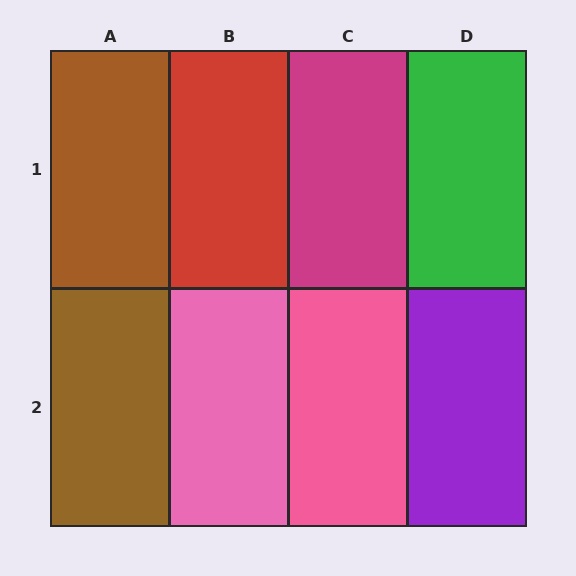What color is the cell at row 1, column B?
Red.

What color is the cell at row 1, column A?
Brown.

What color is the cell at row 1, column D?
Green.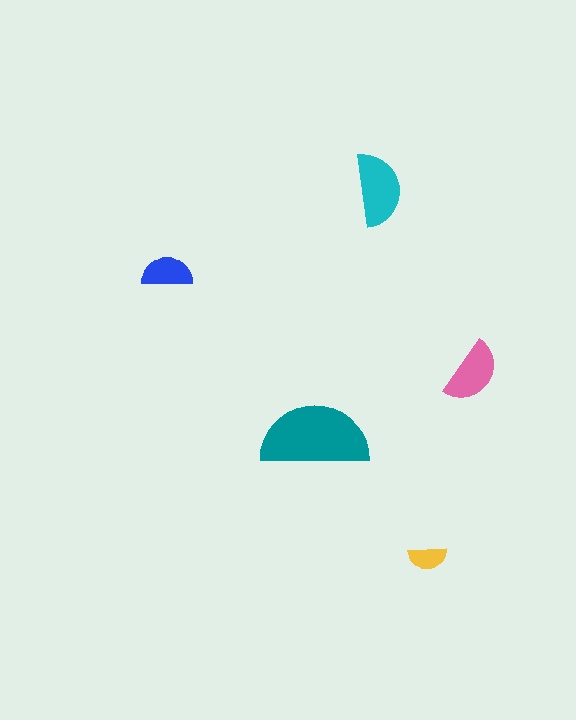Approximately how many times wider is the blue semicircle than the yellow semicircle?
About 1.5 times wider.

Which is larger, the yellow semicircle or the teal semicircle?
The teal one.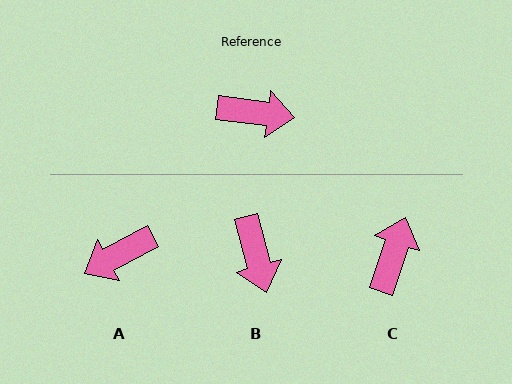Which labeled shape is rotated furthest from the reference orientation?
A, about 144 degrees away.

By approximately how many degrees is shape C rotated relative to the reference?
Approximately 79 degrees counter-clockwise.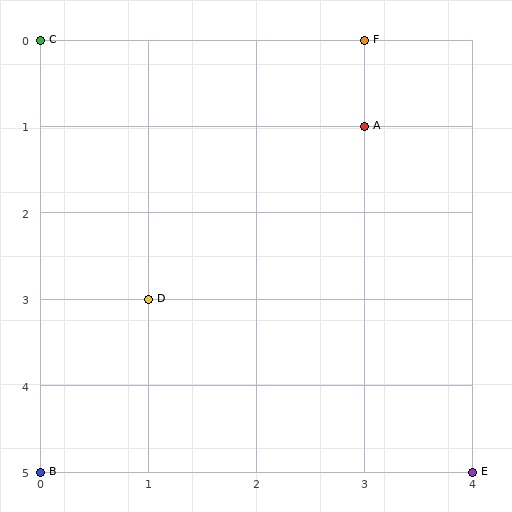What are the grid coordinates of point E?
Point E is at grid coordinates (4, 5).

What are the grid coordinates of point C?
Point C is at grid coordinates (0, 0).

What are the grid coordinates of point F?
Point F is at grid coordinates (3, 0).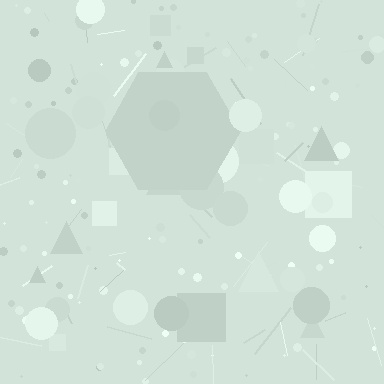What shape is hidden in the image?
A hexagon is hidden in the image.